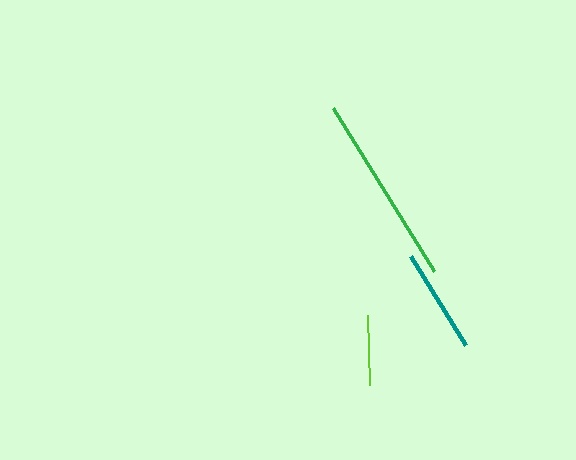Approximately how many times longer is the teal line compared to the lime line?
The teal line is approximately 1.5 times the length of the lime line.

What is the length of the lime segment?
The lime segment is approximately 71 pixels long.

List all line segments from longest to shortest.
From longest to shortest: green, teal, lime.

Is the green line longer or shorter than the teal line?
The green line is longer than the teal line.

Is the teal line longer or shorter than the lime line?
The teal line is longer than the lime line.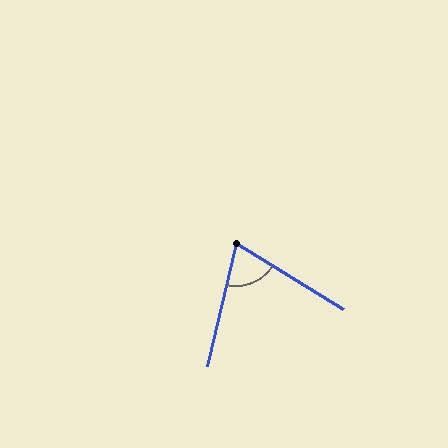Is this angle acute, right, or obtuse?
It is acute.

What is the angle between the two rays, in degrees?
Approximately 72 degrees.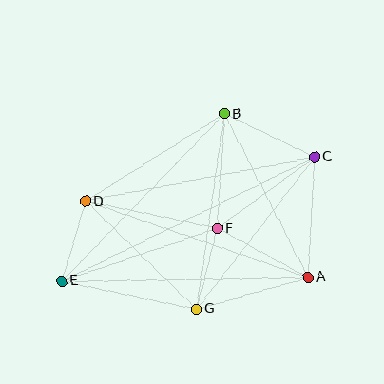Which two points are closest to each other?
Points D and E are closest to each other.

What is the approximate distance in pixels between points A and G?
The distance between A and G is approximately 116 pixels.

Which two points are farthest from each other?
Points C and E are farthest from each other.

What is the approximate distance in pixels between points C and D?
The distance between C and D is approximately 233 pixels.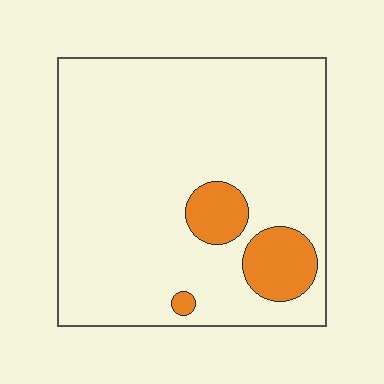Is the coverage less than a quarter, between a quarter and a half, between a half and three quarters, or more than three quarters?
Less than a quarter.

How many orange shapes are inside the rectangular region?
3.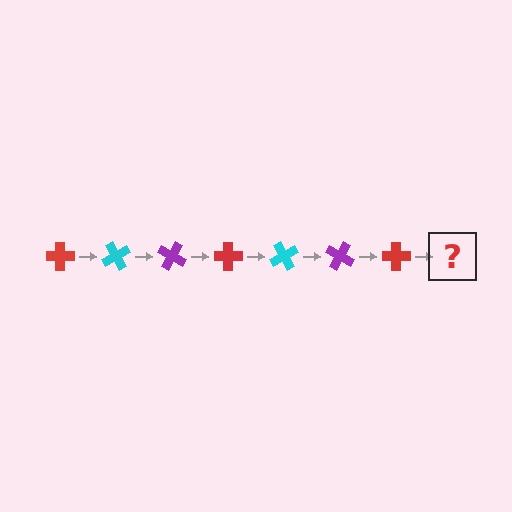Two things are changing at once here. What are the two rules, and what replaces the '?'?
The two rules are that it rotates 60 degrees each step and the color cycles through red, cyan, and purple. The '?' should be a cyan cross, rotated 420 degrees from the start.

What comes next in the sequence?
The next element should be a cyan cross, rotated 420 degrees from the start.